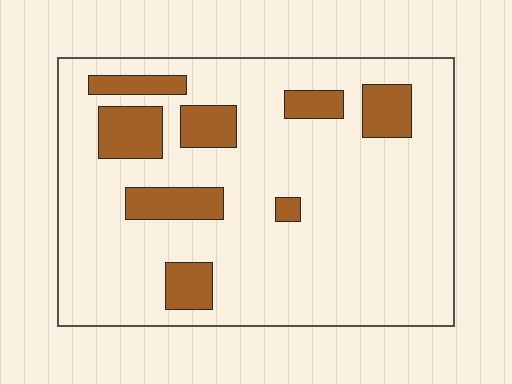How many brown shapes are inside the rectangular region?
8.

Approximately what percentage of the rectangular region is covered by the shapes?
Approximately 15%.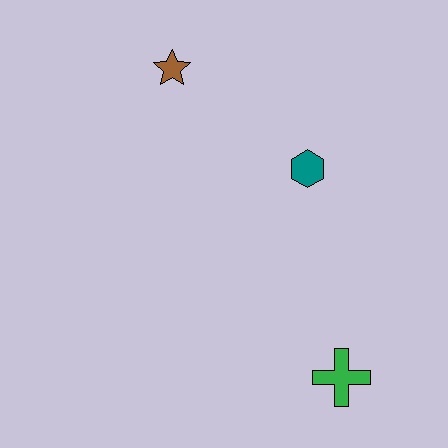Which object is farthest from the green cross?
The brown star is farthest from the green cross.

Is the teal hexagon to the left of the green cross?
Yes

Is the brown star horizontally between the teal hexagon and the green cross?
No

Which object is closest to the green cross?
The teal hexagon is closest to the green cross.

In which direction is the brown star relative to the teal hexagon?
The brown star is to the left of the teal hexagon.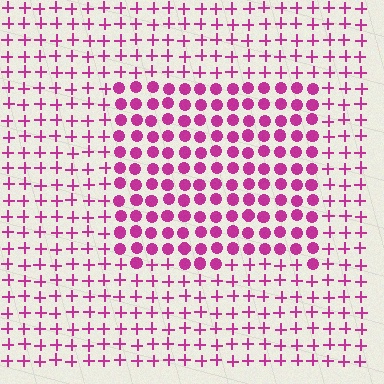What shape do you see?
I see a rectangle.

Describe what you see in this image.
The image is filled with small magenta elements arranged in a uniform grid. A rectangle-shaped region contains circles, while the surrounding area contains plus signs. The boundary is defined purely by the change in element shape.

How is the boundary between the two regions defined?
The boundary is defined by a change in element shape: circles inside vs. plus signs outside. All elements share the same color and spacing.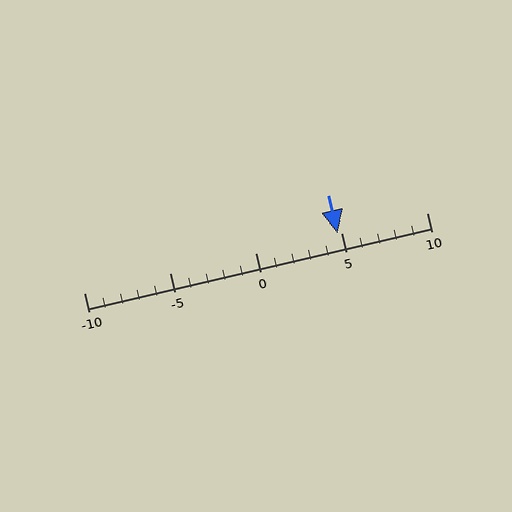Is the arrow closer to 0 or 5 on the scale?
The arrow is closer to 5.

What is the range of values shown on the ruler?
The ruler shows values from -10 to 10.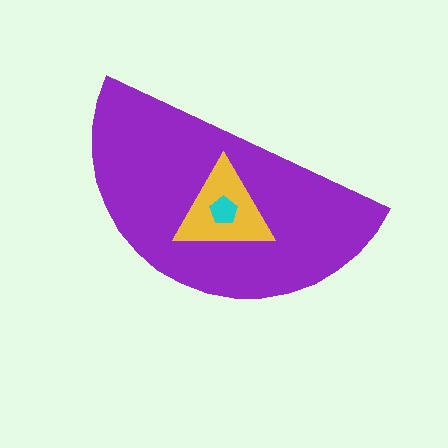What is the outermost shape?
The purple semicircle.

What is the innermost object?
The cyan pentagon.